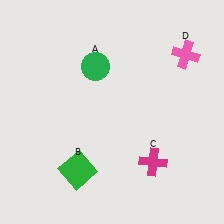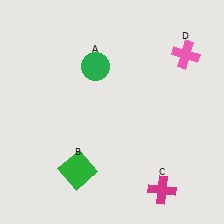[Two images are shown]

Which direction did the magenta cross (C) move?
The magenta cross (C) moved down.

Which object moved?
The magenta cross (C) moved down.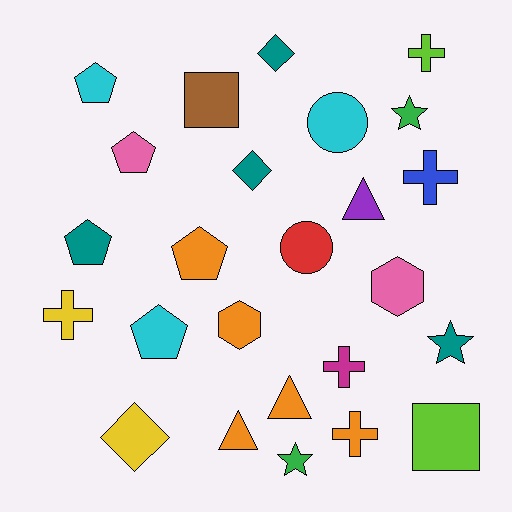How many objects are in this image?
There are 25 objects.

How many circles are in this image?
There are 2 circles.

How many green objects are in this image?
There are 2 green objects.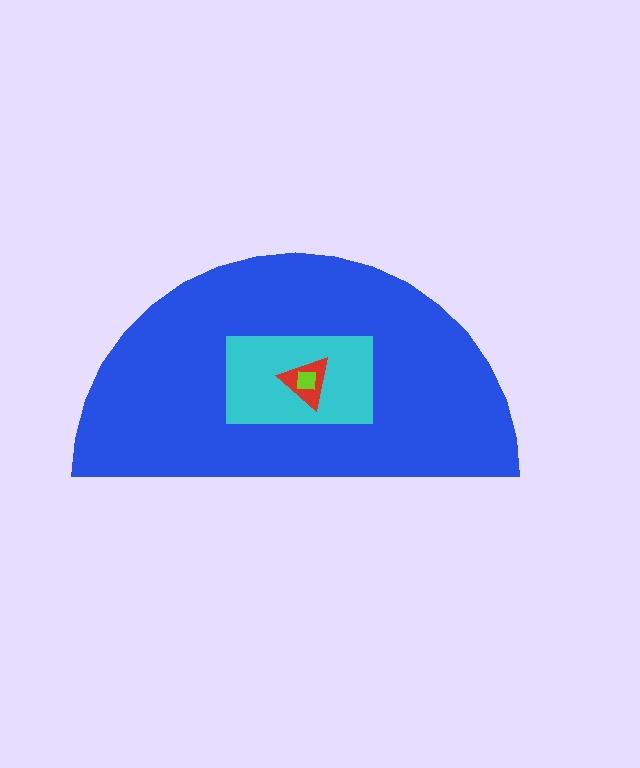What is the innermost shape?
The lime square.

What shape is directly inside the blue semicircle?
The cyan rectangle.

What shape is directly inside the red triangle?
The lime square.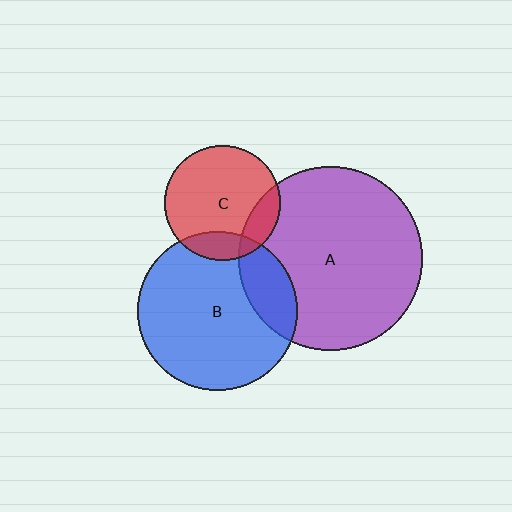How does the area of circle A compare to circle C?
Approximately 2.6 times.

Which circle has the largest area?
Circle A (purple).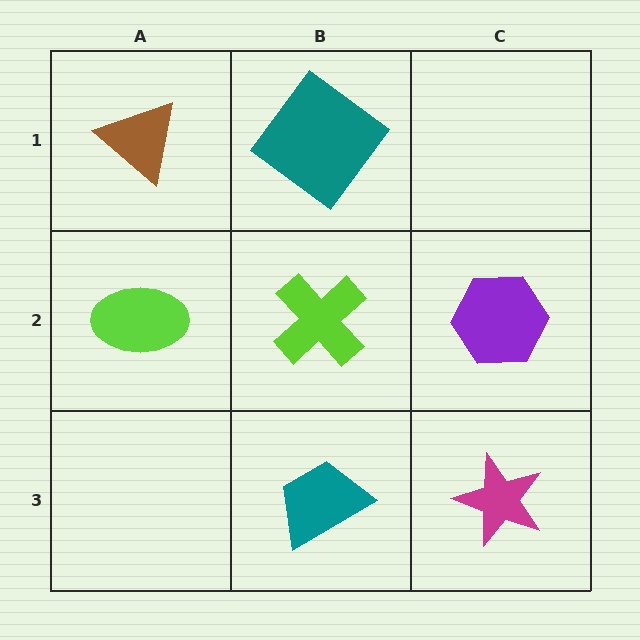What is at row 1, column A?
A brown triangle.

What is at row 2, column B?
A lime cross.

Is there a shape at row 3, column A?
No, that cell is empty.